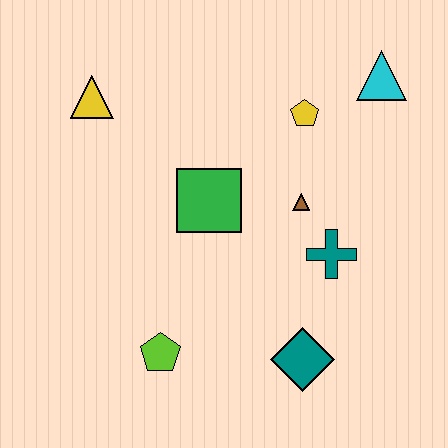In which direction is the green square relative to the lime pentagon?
The green square is above the lime pentagon.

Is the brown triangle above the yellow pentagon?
No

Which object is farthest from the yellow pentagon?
The lime pentagon is farthest from the yellow pentagon.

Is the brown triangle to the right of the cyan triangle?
No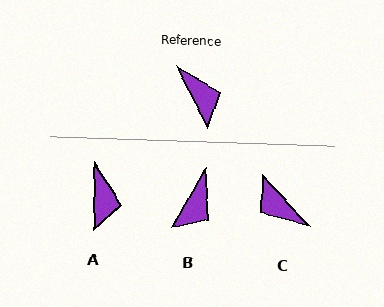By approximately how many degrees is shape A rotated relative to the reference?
Approximately 27 degrees clockwise.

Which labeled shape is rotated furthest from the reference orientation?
C, about 164 degrees away.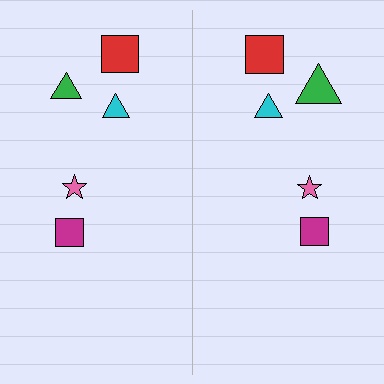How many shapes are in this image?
There are 10 shapes in this image.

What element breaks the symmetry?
The green triangle on the right side has a different size than its mirror counterpart.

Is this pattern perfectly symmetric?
No, the pattern is not perfectly symmetric. The green triangle on the right side has a different size than its mirror counterpart.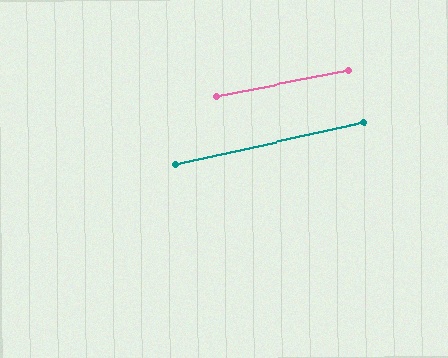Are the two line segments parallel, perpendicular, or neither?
Parallel — their directions differ by only 1.3°.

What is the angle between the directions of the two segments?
Approximately 1 degree.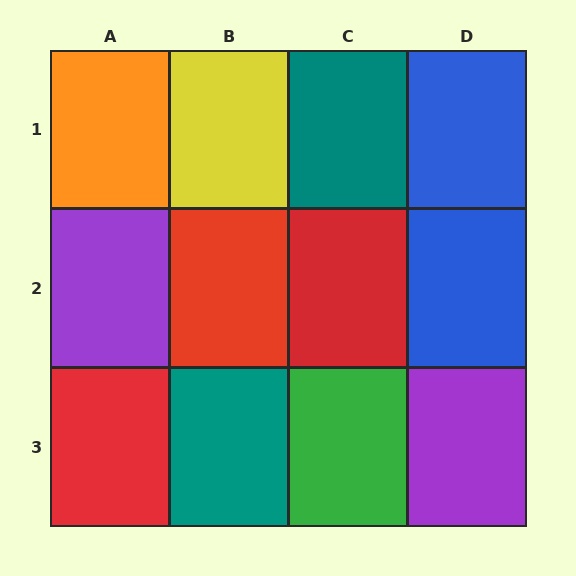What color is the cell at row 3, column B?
Teal.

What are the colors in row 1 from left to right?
Orange, yellow, teal, blue.